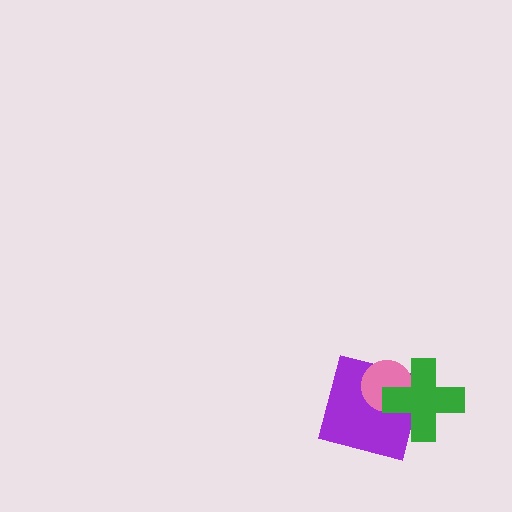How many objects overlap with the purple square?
2 objects overlap with the purple square.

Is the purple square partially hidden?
Yes, it is partially covered by another shape.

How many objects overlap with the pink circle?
2 objects overlap with the pink circle.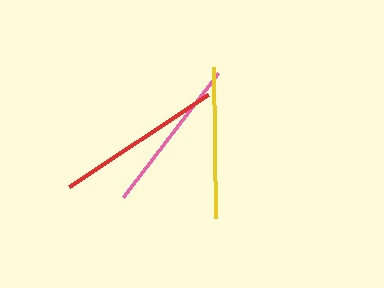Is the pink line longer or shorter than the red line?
The red line is longer than the pink line.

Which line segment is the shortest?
The yellow line is the shortest at approximately 151 pixels.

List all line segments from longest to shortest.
From longest to shortest: red, pink, yellow.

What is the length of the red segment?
The red segment is approximately 167 pixels long.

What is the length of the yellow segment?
The yellow segment is approximately 151 pixels long.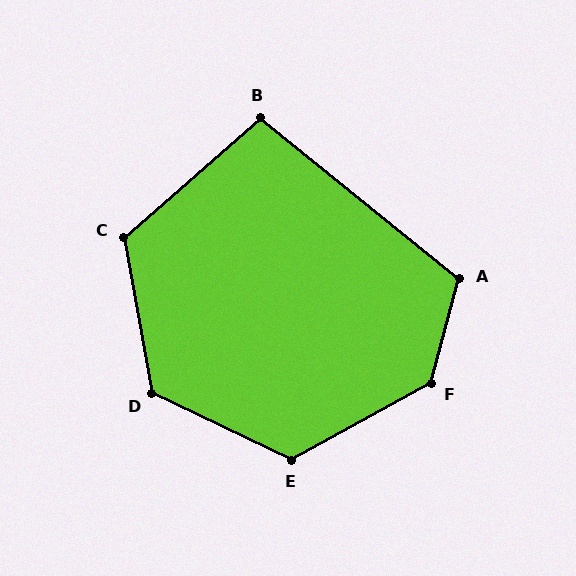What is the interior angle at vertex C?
Approximately 121 degrees (obtuse).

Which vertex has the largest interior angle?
F, at approximately 134 degrees.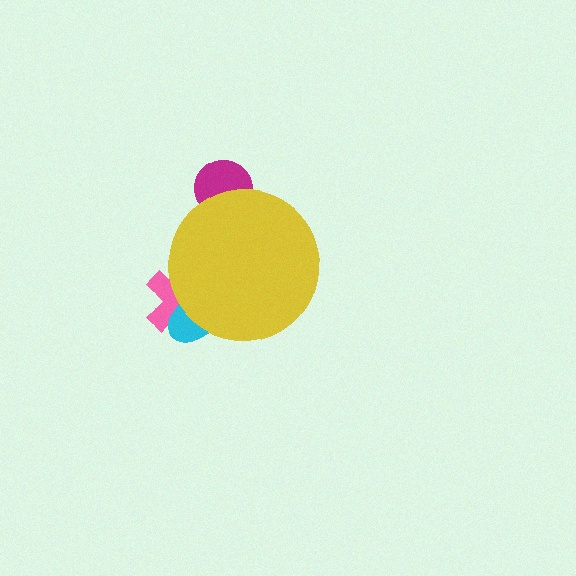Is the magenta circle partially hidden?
Yes, the magenta circle is partially hidden behind the yellow circle.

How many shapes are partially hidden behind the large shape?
3 shapes are partially hidden.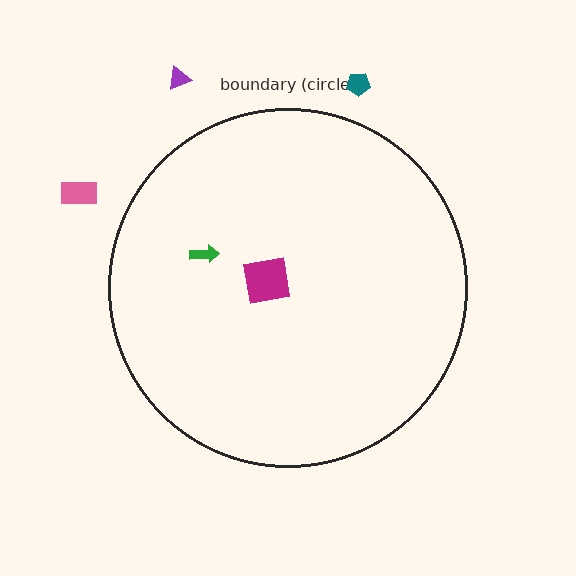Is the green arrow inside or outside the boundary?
Inside.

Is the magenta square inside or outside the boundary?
Inside.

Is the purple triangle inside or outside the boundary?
Outside.